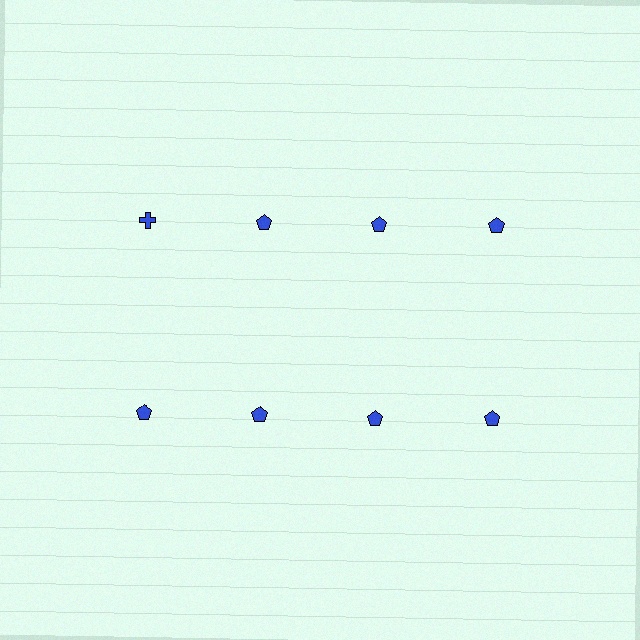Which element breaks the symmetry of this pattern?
The blue cross in the top row, leftmost column breaks the symmetry. All other shapes are blue pentagons.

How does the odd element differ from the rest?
It has a different shape: cross instead of pentagon.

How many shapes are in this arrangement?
There are 8 shapes arranged in a grid pattern.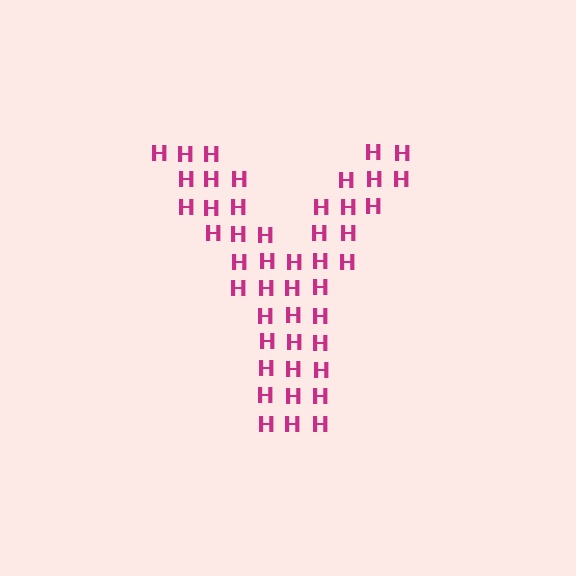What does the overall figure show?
The overall figure shows the letter Y.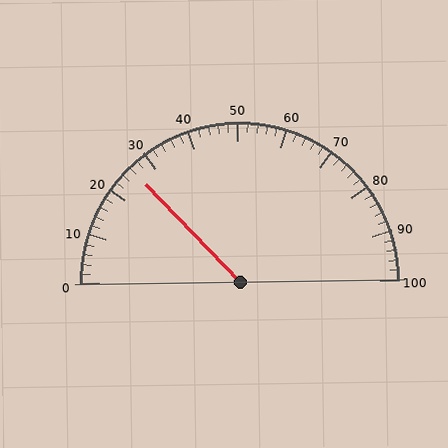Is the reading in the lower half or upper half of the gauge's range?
The reading is in the lower half of the range (0 to 100).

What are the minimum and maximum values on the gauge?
The gauge ranges from 0 to 100.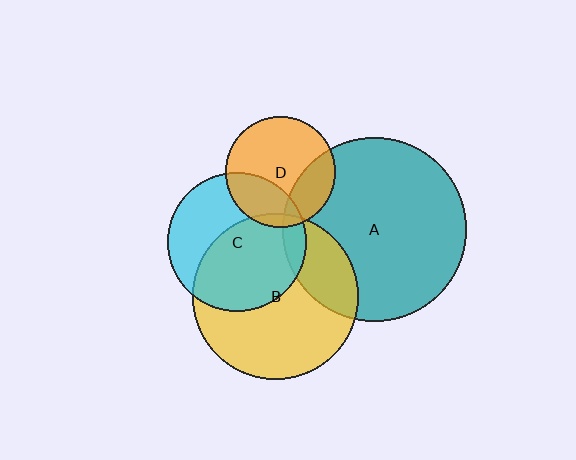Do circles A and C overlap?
Yes.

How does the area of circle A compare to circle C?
Approximately 1.7 times.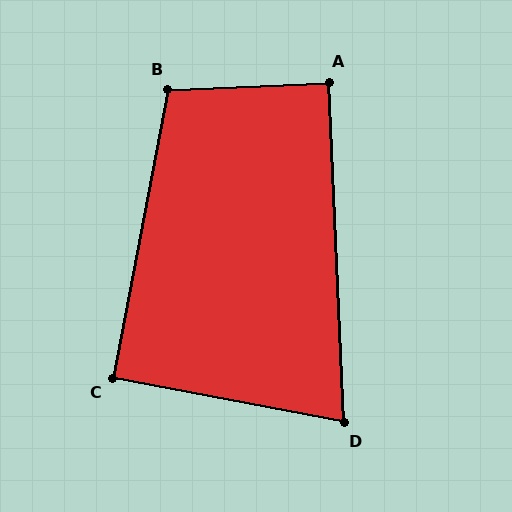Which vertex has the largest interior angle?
B, at approximately 103 degrees.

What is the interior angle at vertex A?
Approximately 90 degrees (approximately right).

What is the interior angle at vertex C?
Approximately 90 degrees (approximately right).